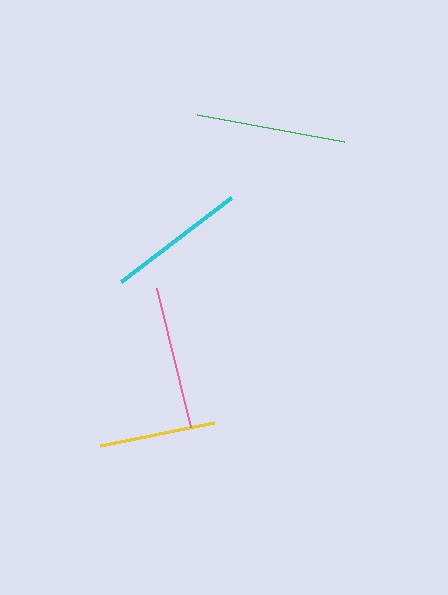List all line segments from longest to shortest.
From longest to shortest: green, pink, cyan, yellow.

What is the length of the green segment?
The green segment is approximately 149 pixels long.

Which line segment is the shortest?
The yellow line is the shortest at approximately 116 pixels.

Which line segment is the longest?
The green line is the longest at approximately 149 pixels.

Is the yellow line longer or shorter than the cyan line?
The cyan line is longer than the yellow line.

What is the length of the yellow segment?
The yellow segment is approximately 116 pixels long.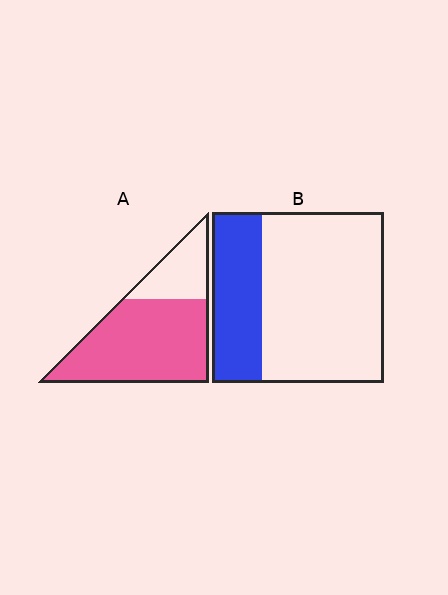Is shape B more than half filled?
No.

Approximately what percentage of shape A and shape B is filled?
A is approximately 75% and B is approximately 30%.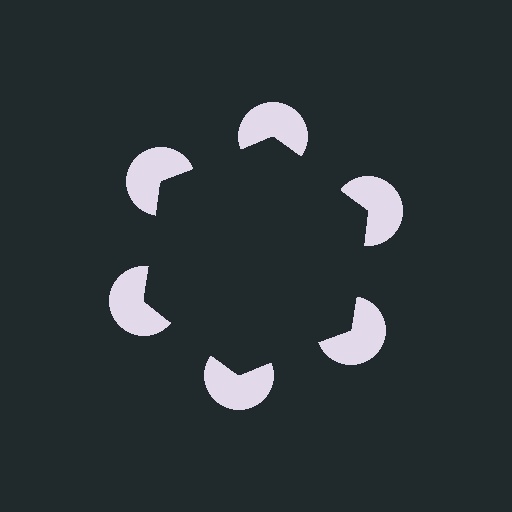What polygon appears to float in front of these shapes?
An illusory hexagon — its edges are inferred from the aligned wedge cuts in the pac-man discs, not physically drawn.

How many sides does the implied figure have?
6 sides.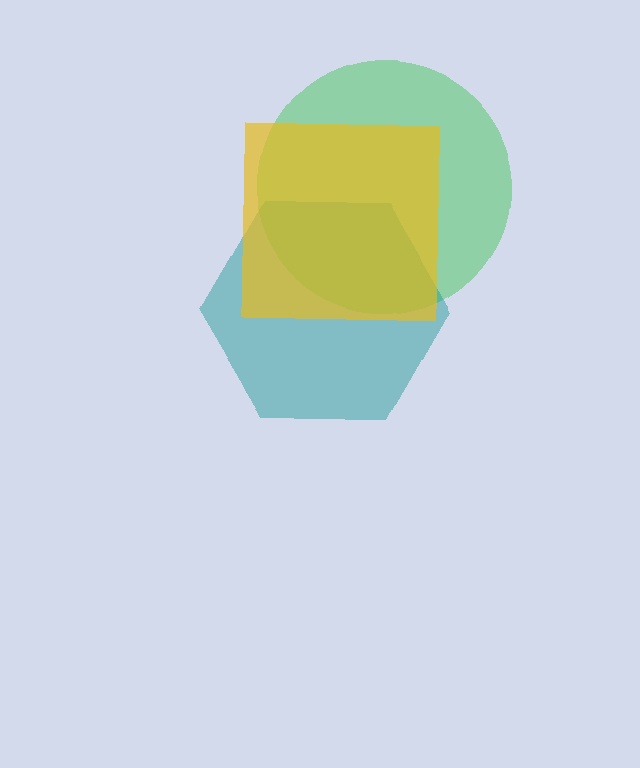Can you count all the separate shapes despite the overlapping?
Yes, there are 3 separate shapes.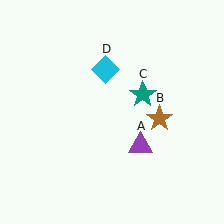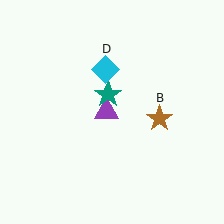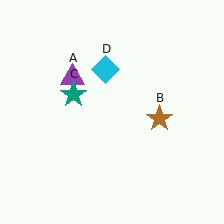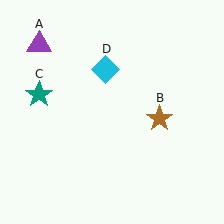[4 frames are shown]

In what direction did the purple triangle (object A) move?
The purple triangle (object A) moved up and to the left.